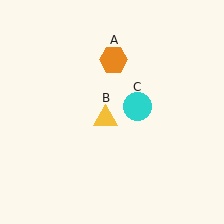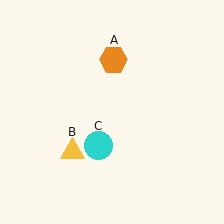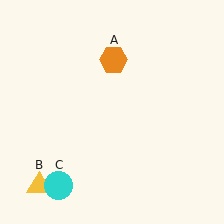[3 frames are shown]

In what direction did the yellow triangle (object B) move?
The yellow triangle (object B) moved down and to the left.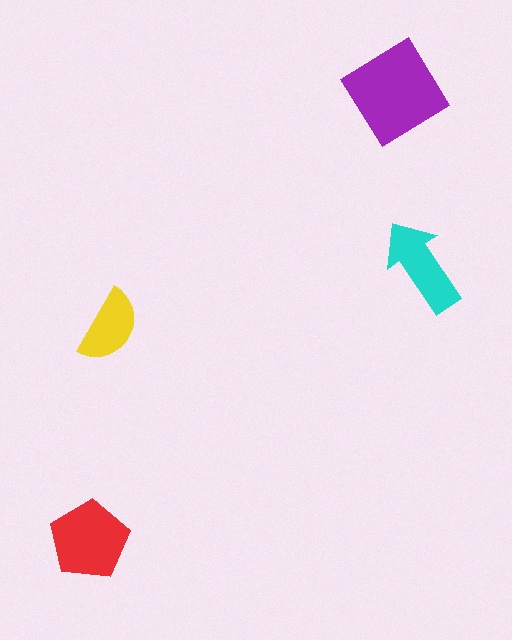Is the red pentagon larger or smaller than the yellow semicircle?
Larger.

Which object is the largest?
The purple diamond.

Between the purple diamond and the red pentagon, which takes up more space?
The purple diamond.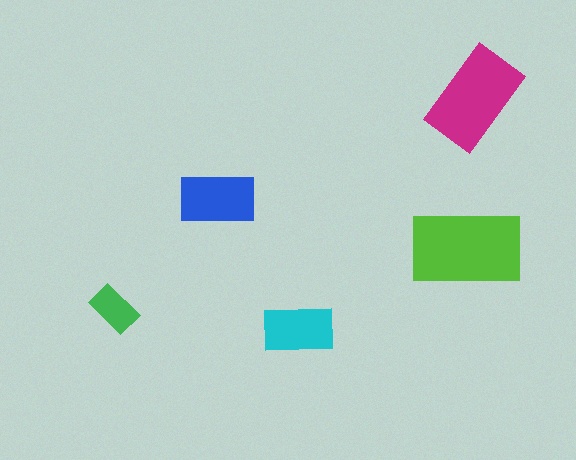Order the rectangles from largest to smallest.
the lime one, the magenta one, the blue one, the cyan one, the green one.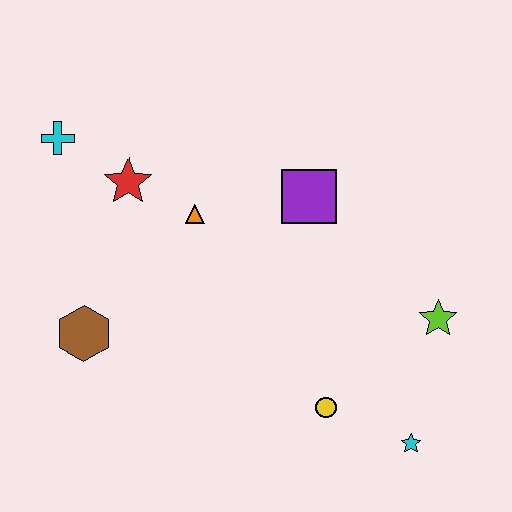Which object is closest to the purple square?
The orange triangle is closest to the purple square.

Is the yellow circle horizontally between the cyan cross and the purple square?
No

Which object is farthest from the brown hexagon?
The lime star is farthest from the brown hexagon.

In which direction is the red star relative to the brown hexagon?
The red star is above the brown hexagon.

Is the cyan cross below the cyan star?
No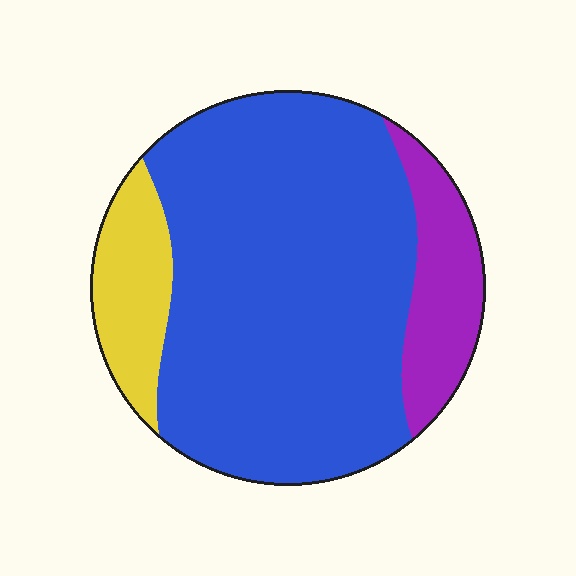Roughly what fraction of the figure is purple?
Purple takes up about one eighth (1/8) of the figure.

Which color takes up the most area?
Blue, at roughly 75%.